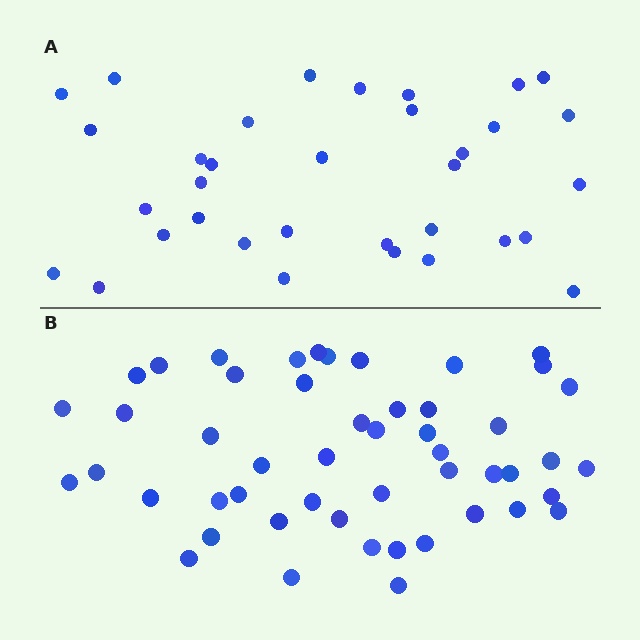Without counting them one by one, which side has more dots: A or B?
Region B (the bottom region) has more dots.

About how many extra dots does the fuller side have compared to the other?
Region B has approximately 15 more dots than region A.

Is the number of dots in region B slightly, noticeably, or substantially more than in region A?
Region B has substantially more. The ratio is roughly 1.5 to 1.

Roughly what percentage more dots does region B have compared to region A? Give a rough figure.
About 45% more.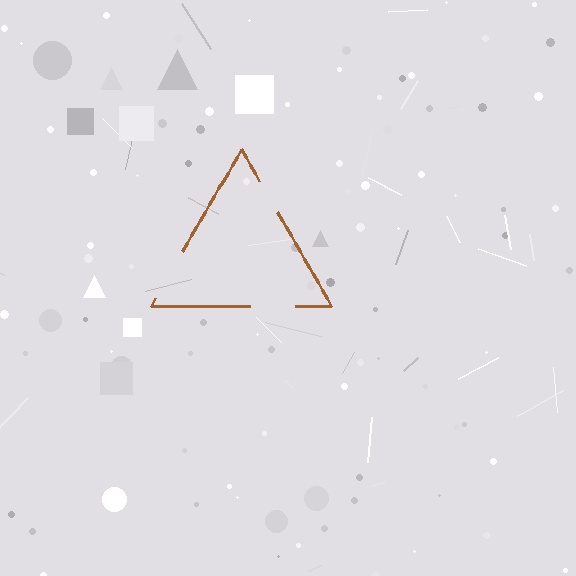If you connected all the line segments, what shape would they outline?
They would outline a triangle.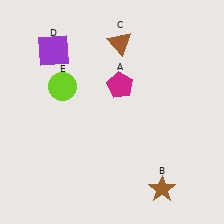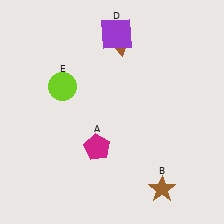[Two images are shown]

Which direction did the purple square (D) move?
The purple square (D) moved right.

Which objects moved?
The objects that moved are: the magenta pentagon (A), the purple square (D).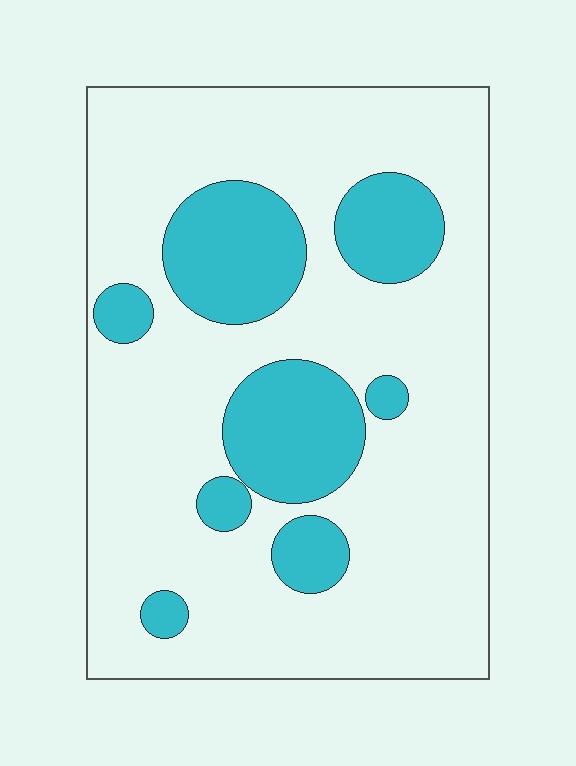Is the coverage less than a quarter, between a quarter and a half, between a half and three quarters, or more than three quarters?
Less than a quarter.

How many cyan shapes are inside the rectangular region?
8.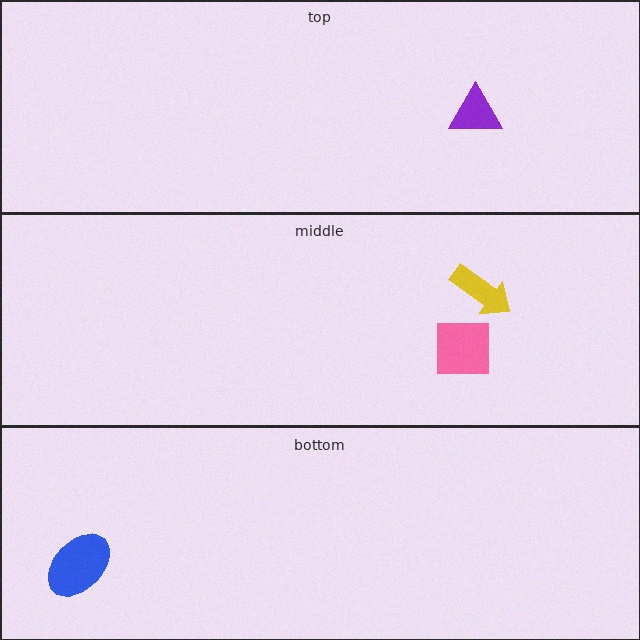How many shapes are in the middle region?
2.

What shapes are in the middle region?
The pink square, the yellow arrow.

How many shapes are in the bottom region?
1.